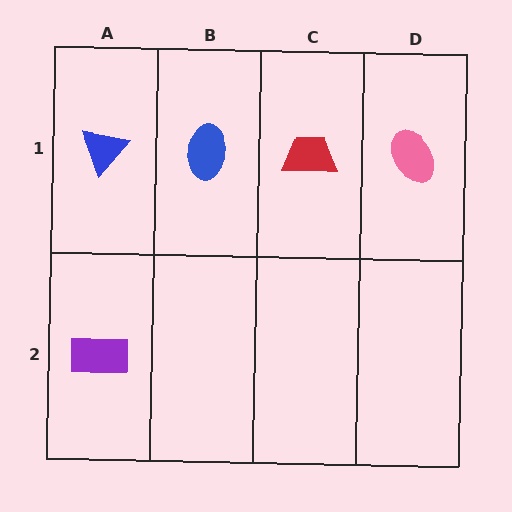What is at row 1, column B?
A blue ellipse.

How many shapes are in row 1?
4 shapes.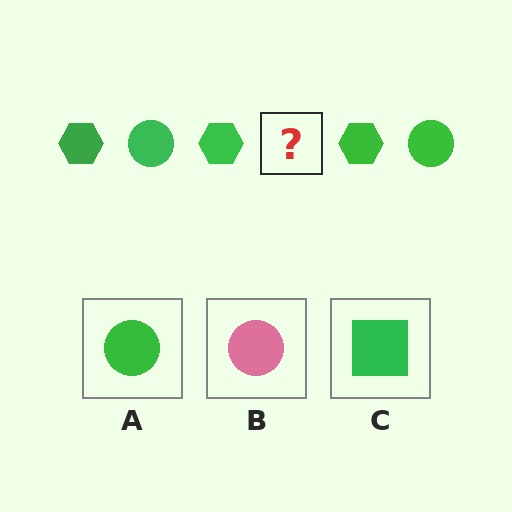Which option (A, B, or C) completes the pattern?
A.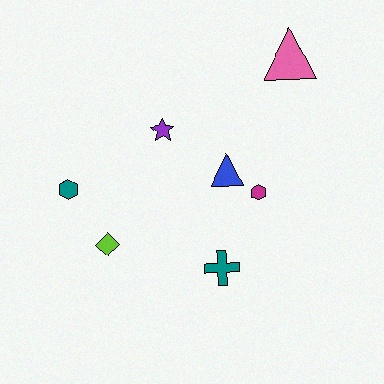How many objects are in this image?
There are 7 objects.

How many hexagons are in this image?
There are 2 hexagons.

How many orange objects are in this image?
There are no orange objects.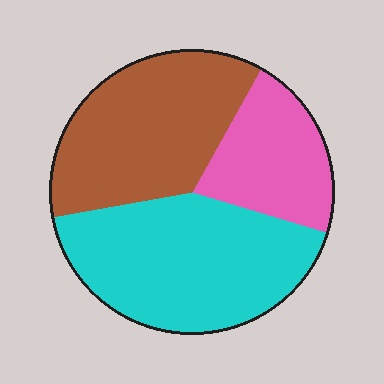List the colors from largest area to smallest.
From largest to smallest: cyan, brown, pink.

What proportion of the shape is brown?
Brown covers 36% of the shape.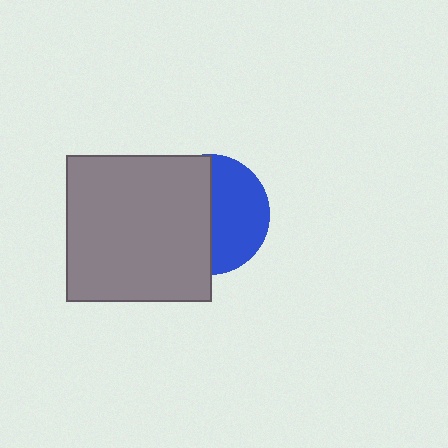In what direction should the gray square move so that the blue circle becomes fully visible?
The gray square should move left. That is the shortest direction to clear the overlap and leave the blue circle fully visible.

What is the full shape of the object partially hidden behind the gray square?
The partially hidden object is a blue circle.